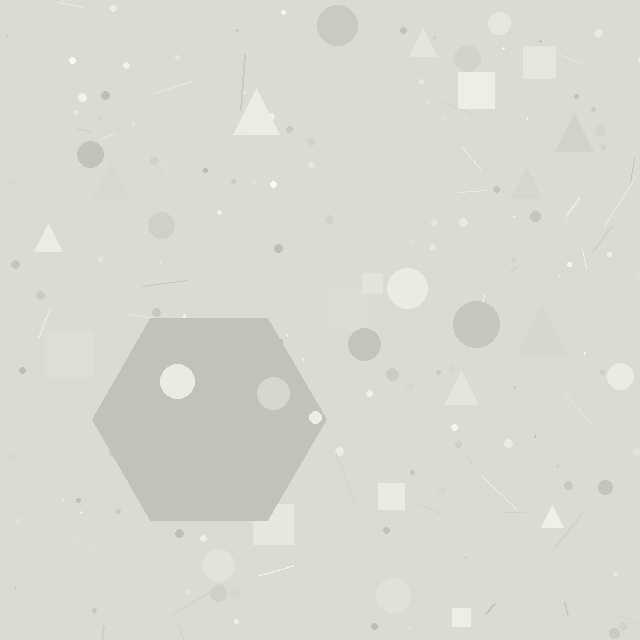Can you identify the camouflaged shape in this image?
The camouflaged shape is a hexagon.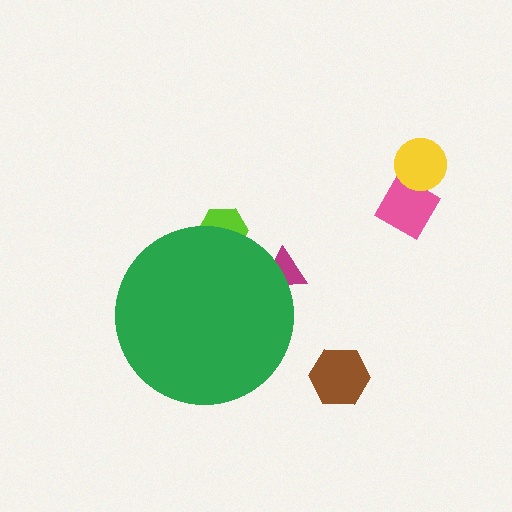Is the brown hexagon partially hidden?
No, the brown hexagon is fully visible.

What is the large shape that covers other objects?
A green circle.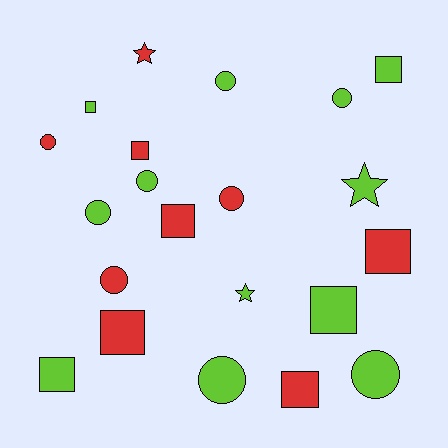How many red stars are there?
There is 1 red star.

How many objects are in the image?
There are 21 objects.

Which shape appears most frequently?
Square, with 9 objects.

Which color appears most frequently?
Lime, with 12 objects.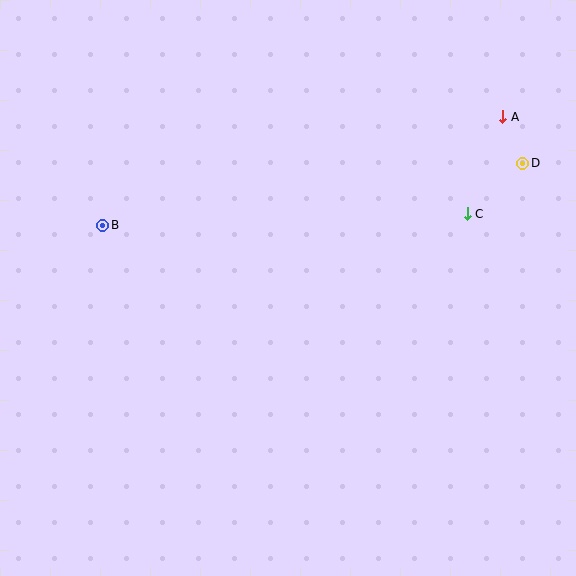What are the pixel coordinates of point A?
Point A is at (503, 117).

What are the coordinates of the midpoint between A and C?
The midpoint between A and C is at (485, 165).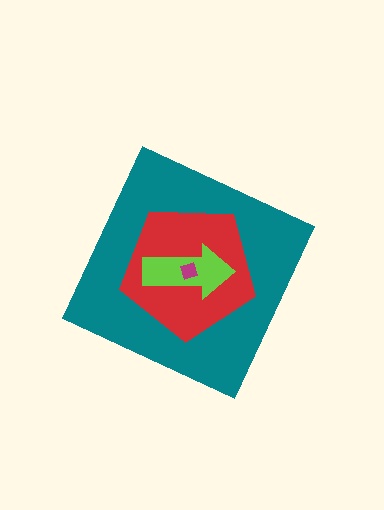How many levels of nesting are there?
4.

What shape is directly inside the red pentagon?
The lime arrow.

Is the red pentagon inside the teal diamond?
Yes.